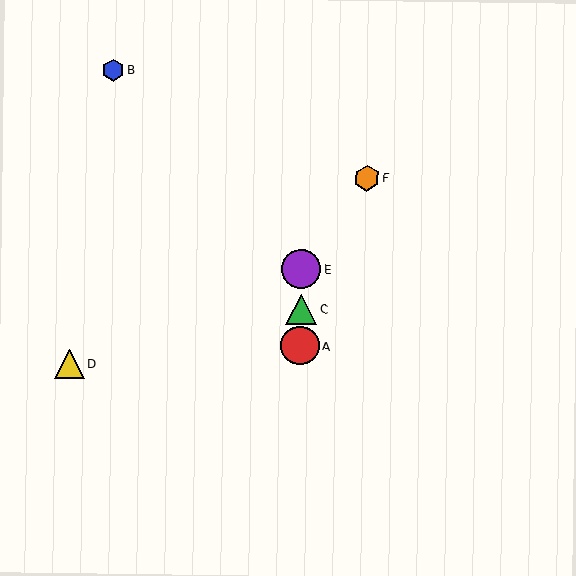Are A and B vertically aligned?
No, A is at x≈300 and B is at x≈113.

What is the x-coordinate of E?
Object E is at x≈301.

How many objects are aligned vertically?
3 objects (A, C, E) are aligned vertically.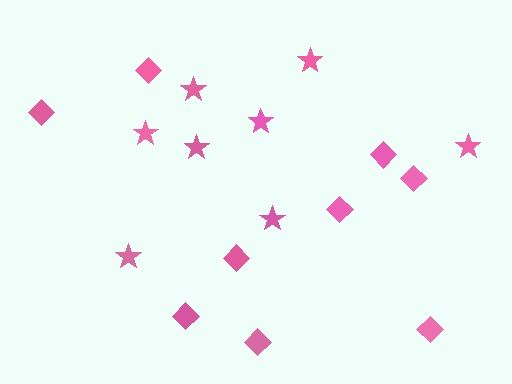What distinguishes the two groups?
There are 2 groups: one group of diamonds (9) and one group of stars (8).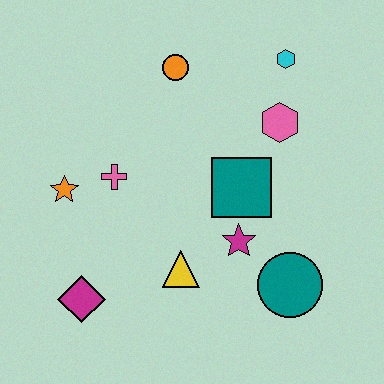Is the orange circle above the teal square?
Yes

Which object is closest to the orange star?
The pink cross is closest to the orange star.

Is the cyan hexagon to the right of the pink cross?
Yes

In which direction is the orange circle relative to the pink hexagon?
The orange circle is to the left of the pink hexagon.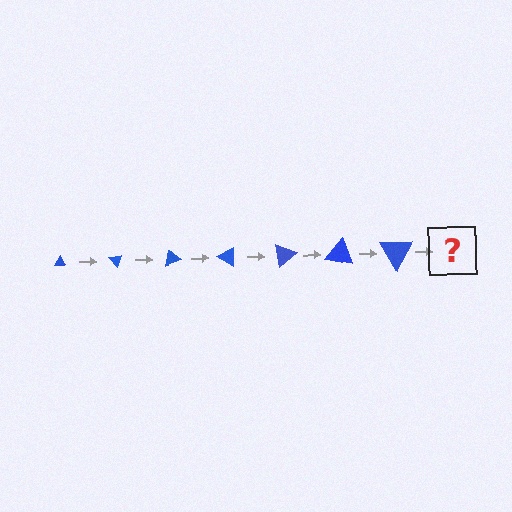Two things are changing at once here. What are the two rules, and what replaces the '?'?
The two rules are that the triangle grows larger each step and it rotates 50 degrees each step. The '?' should be a triangle, larger than the previous one and rotated 350 degrees from the start.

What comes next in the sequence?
The next element should be a triangle, larger than the previous one and rotated 350 degrees from the start.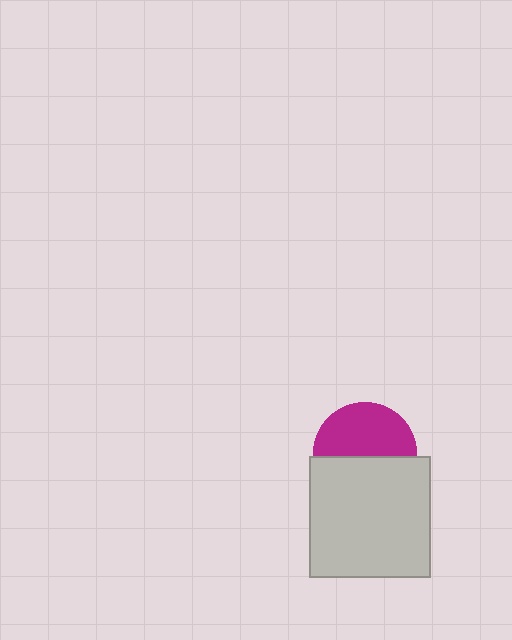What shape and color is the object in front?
The object in front is a light gray square.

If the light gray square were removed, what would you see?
You would see the complete magenta circle.